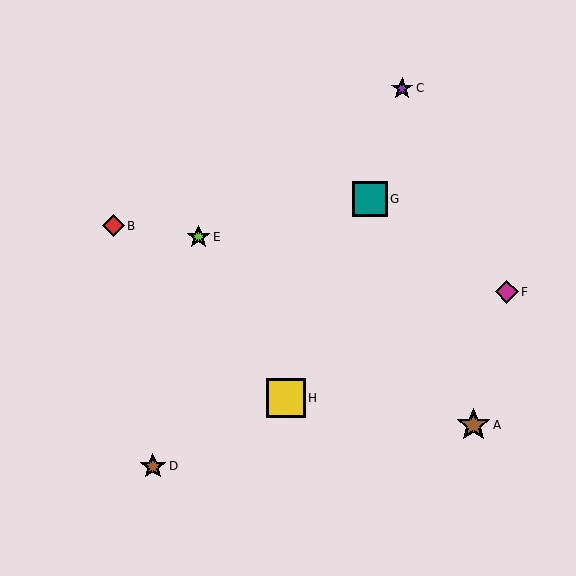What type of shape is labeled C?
Shape C is a purple star.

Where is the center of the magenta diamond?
The center of the magenta diamond is at (507, 292).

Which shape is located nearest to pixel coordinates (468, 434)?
The brown star (labeled A) at (474, 425) is nearest to that location.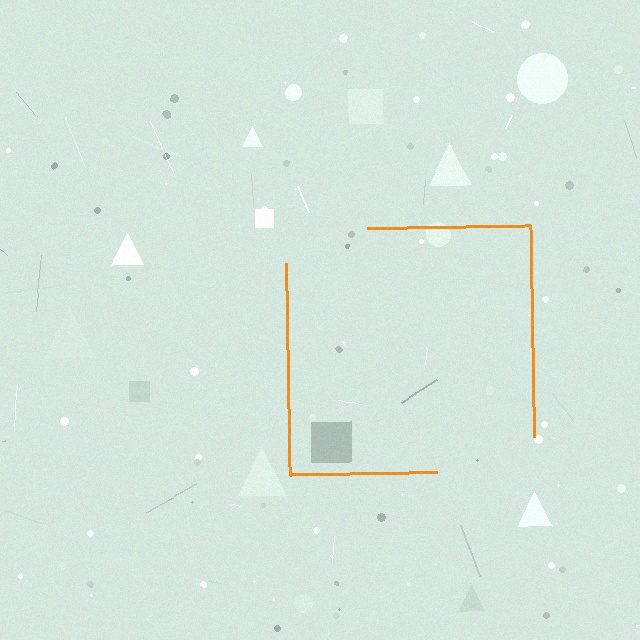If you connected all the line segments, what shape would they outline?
They would outline a square.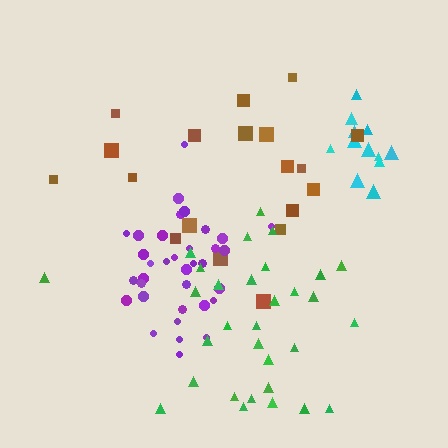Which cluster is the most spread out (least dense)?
Brown.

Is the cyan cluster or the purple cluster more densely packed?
Cyan.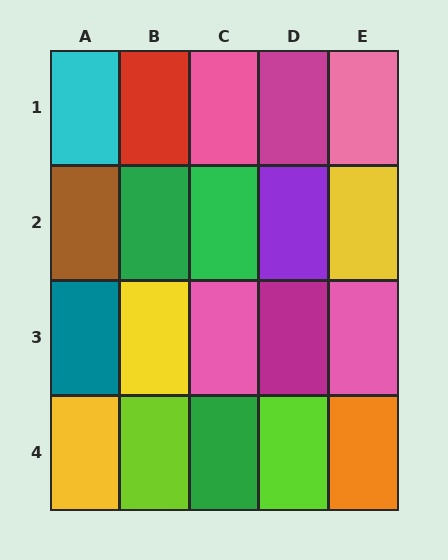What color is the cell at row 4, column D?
Lime.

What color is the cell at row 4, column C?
Green.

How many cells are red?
1 cell is red.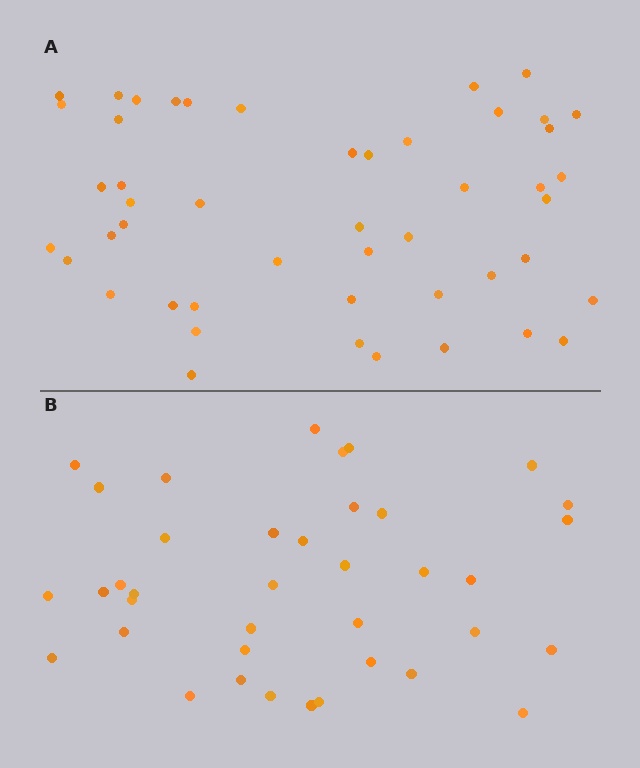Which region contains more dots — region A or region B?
Region A (the top region) has more dots.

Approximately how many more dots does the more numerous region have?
Region A has roughly 10 or so more dots than region B.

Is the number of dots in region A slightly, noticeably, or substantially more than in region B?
Region A has noticeably more, but not dramatically so. The ratio is roughly 1.3 to 1.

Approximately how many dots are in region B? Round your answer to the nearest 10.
About 40 dots. (The exact count is 38, which rounds to 40.)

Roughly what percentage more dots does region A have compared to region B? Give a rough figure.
About 25% more.